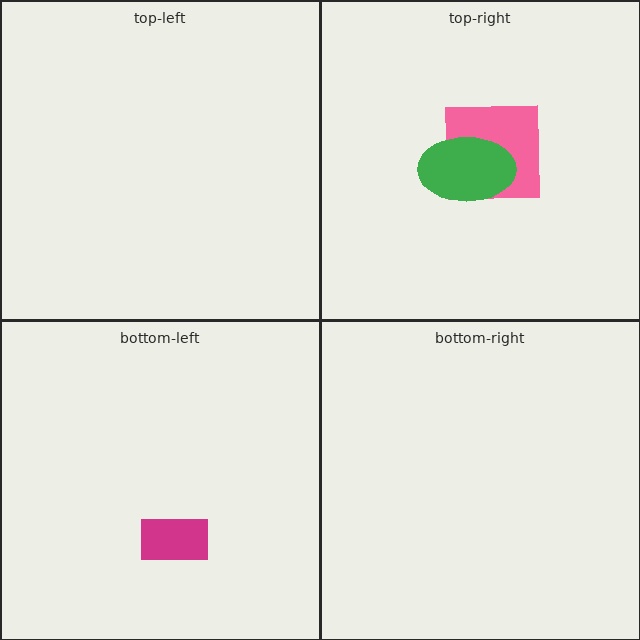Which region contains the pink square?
The top-right region.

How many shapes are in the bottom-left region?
1.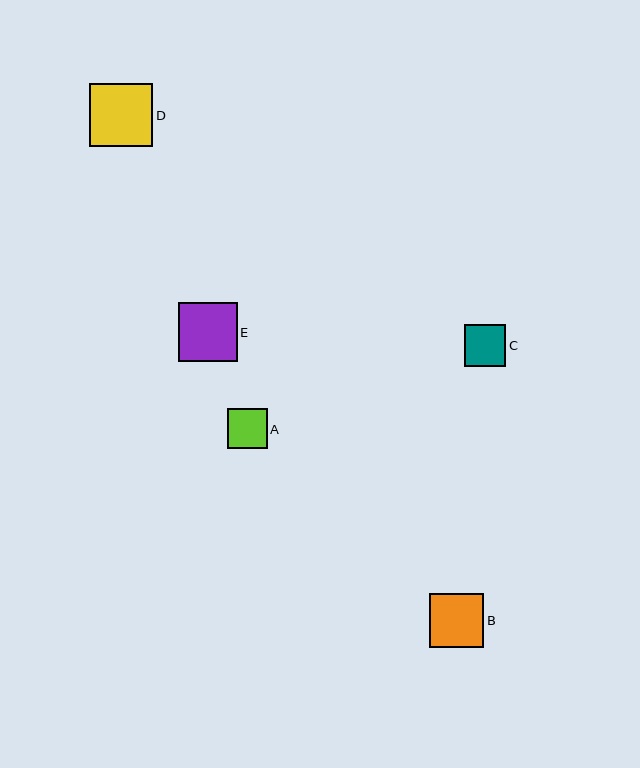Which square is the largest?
Square D is the largest with a size of approximately 63 pixels.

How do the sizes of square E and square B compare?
Square E and square B are approximately the same size.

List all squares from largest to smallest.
From largest to smallest: D, E, B, C, A.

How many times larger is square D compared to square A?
Square D is approximately 1.6 times the size of square A.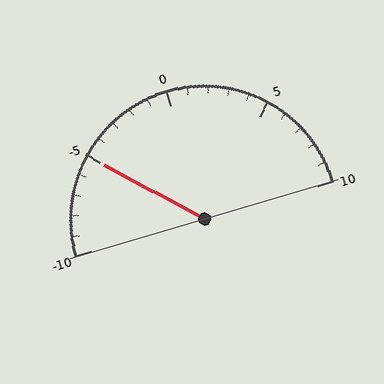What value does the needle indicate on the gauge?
The needle indicates approximately -5.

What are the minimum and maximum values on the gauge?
The gauge ranges from -10 to 10.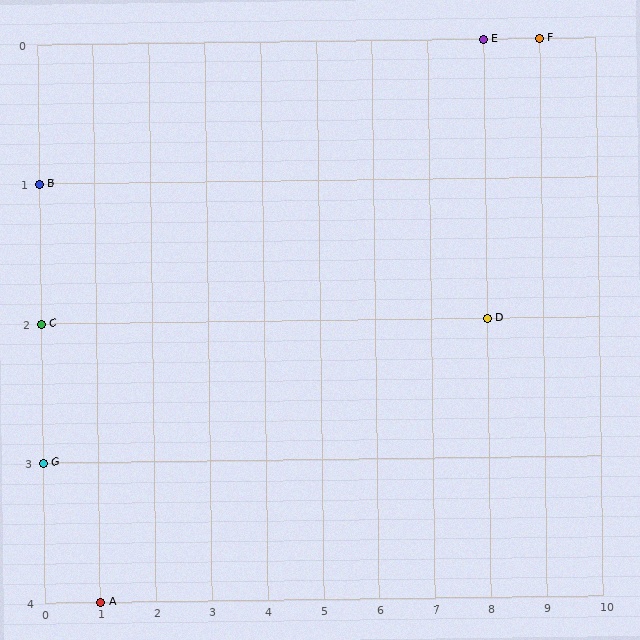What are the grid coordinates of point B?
Point B is at grid coordinates (0, 1).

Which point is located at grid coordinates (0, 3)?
Point G is at (0, 3).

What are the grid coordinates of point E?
Point E is at grid coordinates (8, 0).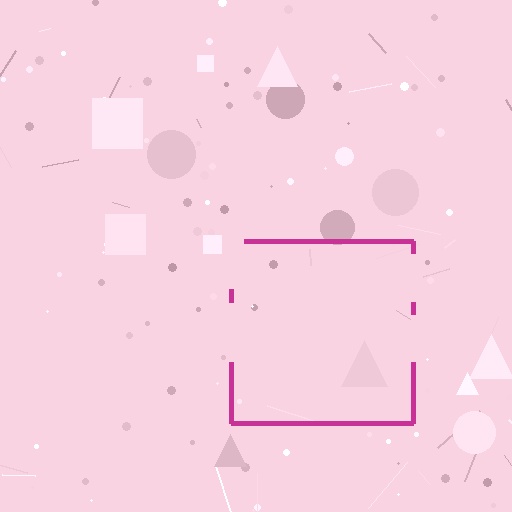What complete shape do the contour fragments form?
The contour fragments form a square.